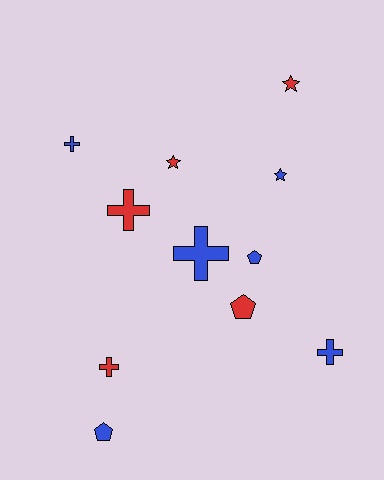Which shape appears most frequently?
Cross, with 5 objects.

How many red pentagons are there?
There is 1 red pentagon.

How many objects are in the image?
There are 11 objects.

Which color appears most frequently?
Blue, with 6 objects.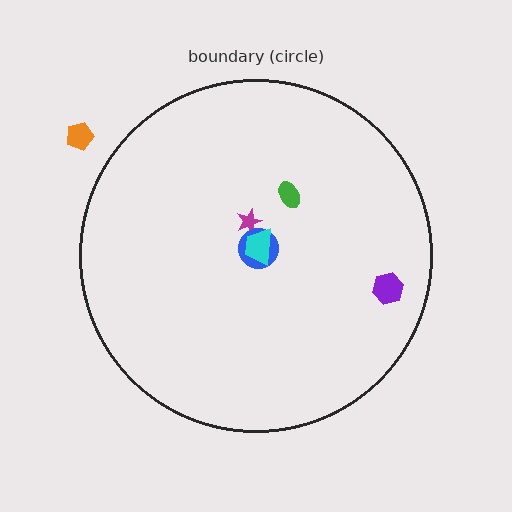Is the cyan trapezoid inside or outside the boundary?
Inside.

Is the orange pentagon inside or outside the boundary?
Outside.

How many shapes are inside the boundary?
5 inside, 1 outside.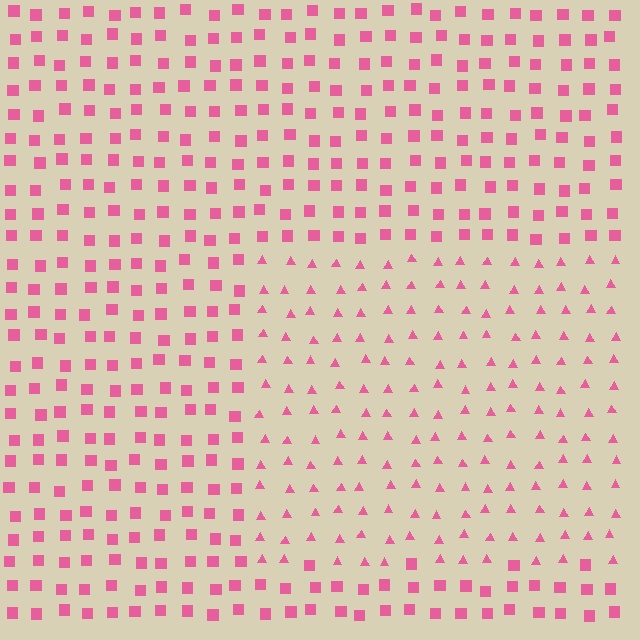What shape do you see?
I see a rectangle.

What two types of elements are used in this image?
The image uses triangles inside the rectangle region and squares outside it.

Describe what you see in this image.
The image is filled with small pink elements arranged in a uniform grid. A rectangle-shaped region contains triangles, while the surrounding area contains squares. The boundary is defined purely by the change in element shape.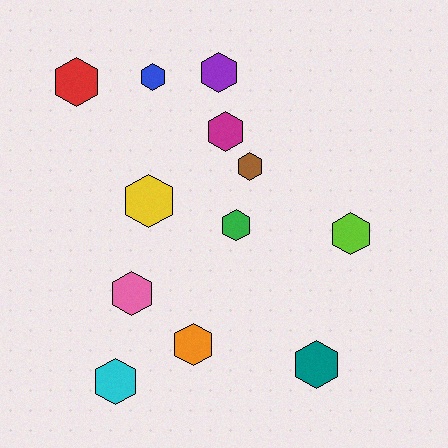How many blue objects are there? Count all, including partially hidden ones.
There is 1 blue object.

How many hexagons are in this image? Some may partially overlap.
There are 12 hexagons.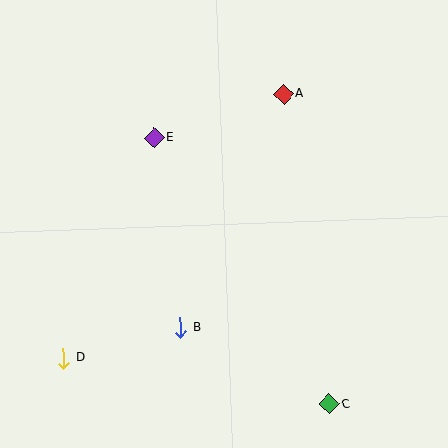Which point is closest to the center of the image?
Point E at (154, 138) is closest to the center.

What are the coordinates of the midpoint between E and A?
The midpoint between E and A is at (219, 116).